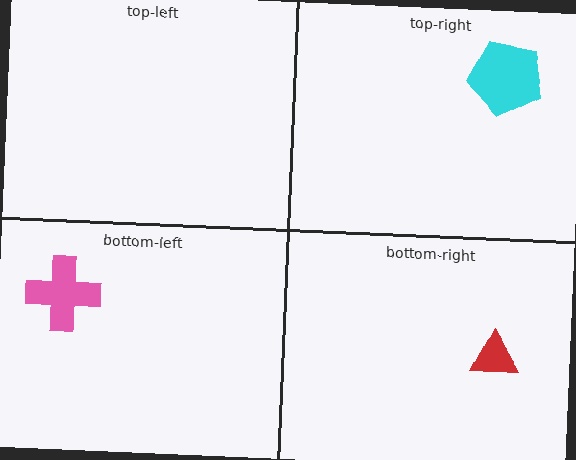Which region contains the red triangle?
The bottom-right region.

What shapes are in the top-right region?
The cyan pentagon.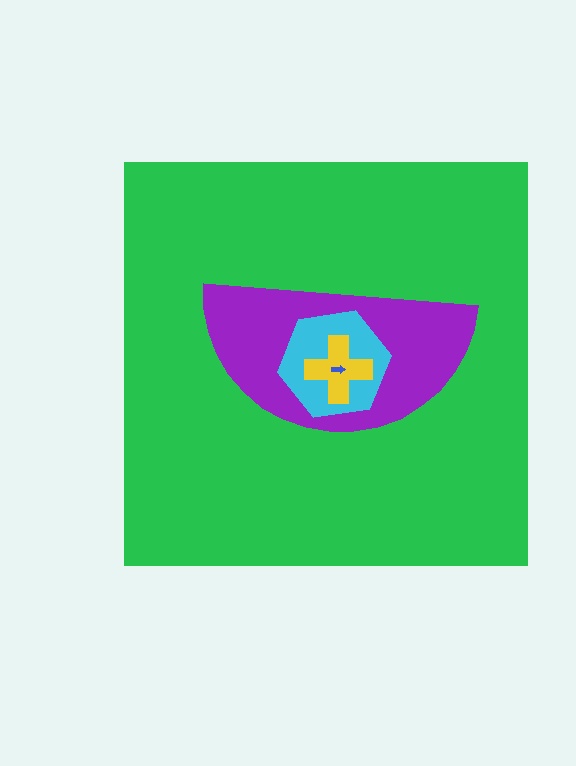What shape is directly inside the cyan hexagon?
The yellow cross.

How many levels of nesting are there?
5.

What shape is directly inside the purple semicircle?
The cyan hexagon.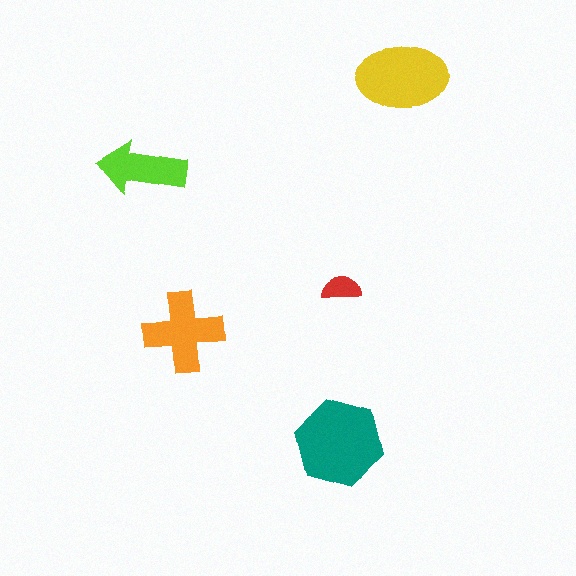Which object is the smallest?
The red semicircle.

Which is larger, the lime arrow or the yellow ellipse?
The yellow ellipse.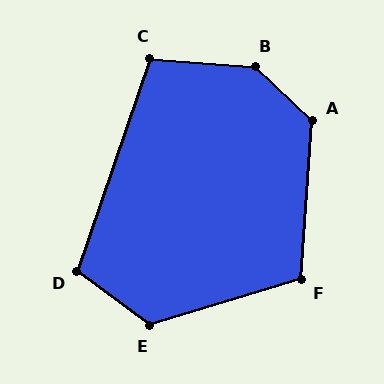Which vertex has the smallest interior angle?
C, at approximately 104 degrees.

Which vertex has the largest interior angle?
B, at approximately 142 degrees.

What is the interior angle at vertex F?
Approximately 111 degrees (obtuse).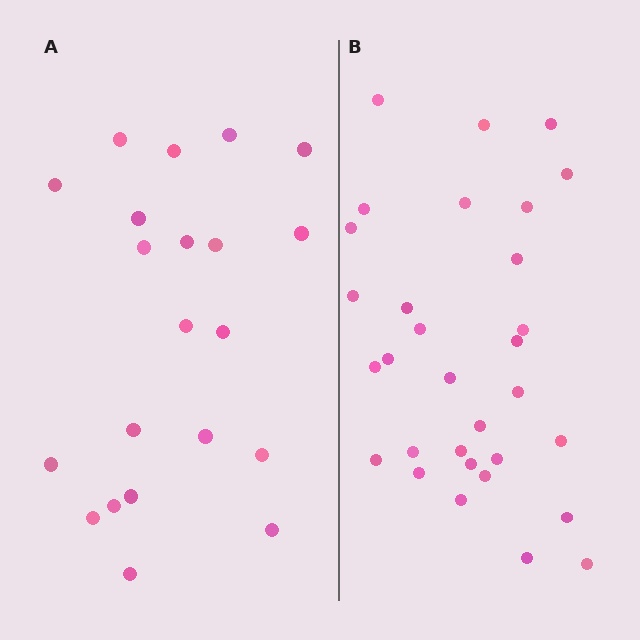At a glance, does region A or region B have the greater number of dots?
Region B (the right region) has more dots.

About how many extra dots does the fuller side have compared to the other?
Region B has roughly 10 or so more dots than region A.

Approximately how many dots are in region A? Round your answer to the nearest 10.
About 20 dots. (The exact count is 21, which rounds to 20.)